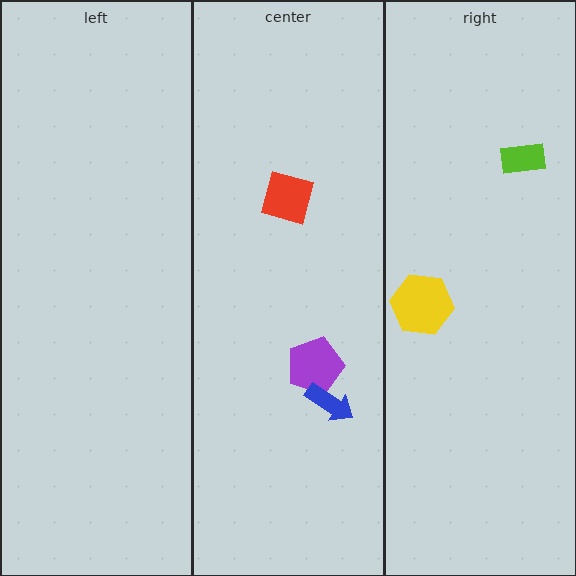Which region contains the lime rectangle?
The right region.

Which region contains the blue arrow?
The center region.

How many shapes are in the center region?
3.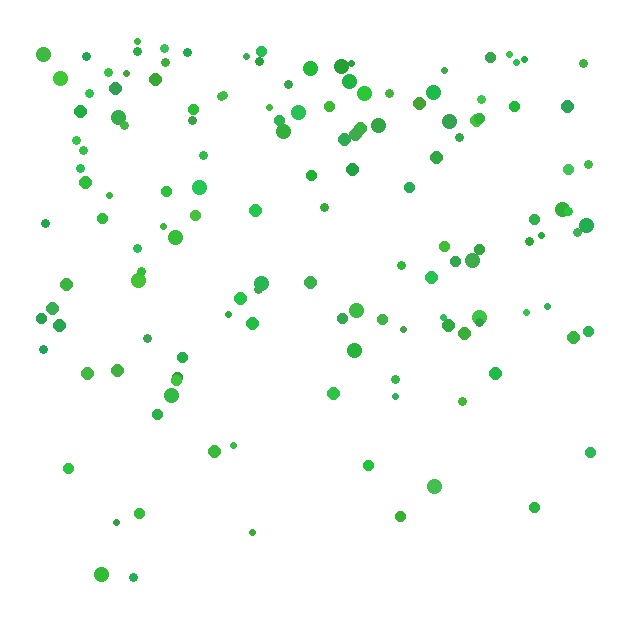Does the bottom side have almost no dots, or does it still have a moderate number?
Still a moderate number, just noticeably fewer than the top.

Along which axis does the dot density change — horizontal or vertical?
Vertical.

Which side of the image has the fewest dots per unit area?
The bottom.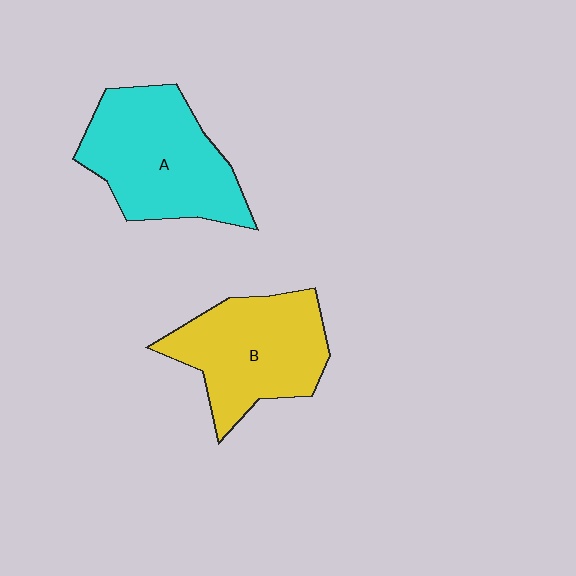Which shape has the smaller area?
Shape B (yellow).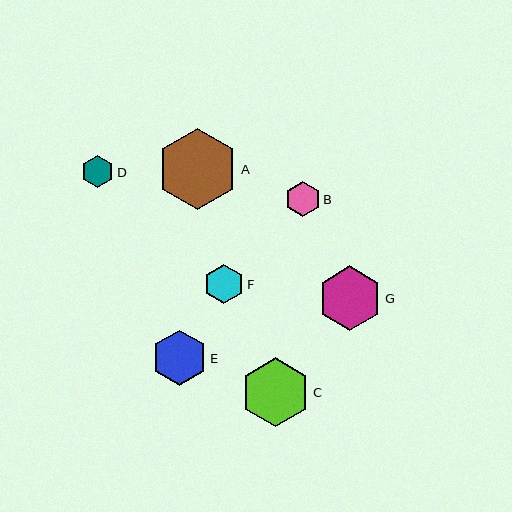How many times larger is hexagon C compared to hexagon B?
Hexagon C is approximately 1.9 times the size of hexagon B.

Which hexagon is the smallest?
Hexagon D is the smallest with a size of approximately 32 pixels.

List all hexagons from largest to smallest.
From largest to smallest: A, C, G, E, F, B, D.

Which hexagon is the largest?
Hexagon A is the largest with a size of approximately 81 pixels.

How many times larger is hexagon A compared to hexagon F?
Hexagon A is approximately 2.0 times the size of hexagon F.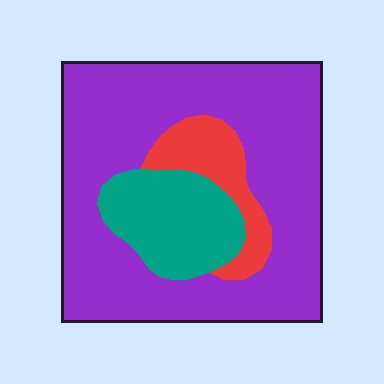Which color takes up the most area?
Purple, at roughly 70%.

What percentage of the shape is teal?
Teal covers 18% of the shape.